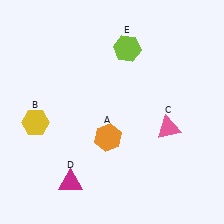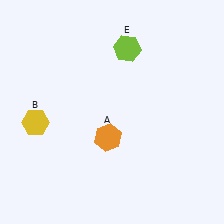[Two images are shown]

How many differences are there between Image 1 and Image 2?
There are 2 differences between the two images.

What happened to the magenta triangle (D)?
The magenta triangle (D) was removed in Image 2. It was in the bottom-left area of Image 1.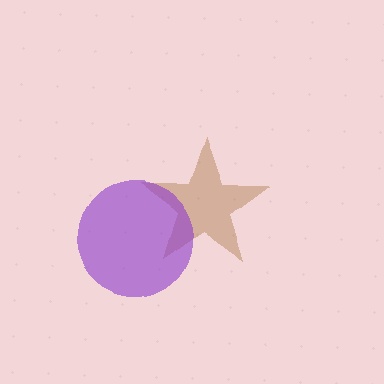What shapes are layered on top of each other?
The layered shapes are: a brown star, a purple circle.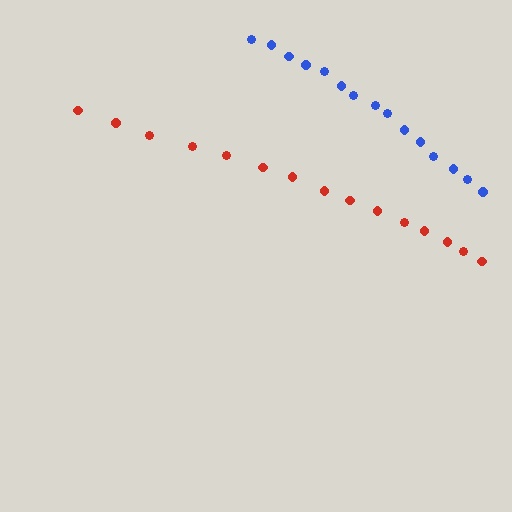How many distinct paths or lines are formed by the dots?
There are 2 distinct paths.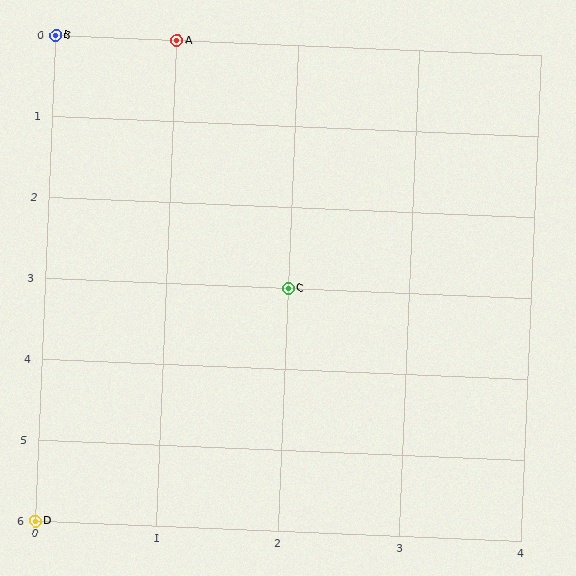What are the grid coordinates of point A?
Point A is at grid coordinates (1, 0).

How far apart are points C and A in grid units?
Points C and A are 1 column and 3 rows apart (about 3.2 grid units diagonally).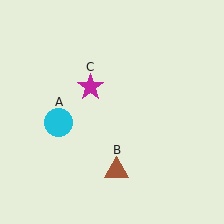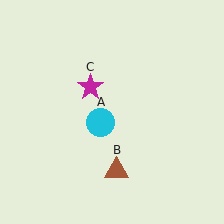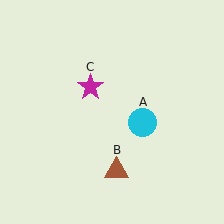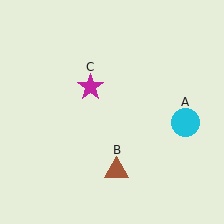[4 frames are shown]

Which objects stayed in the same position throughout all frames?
Brown triangle (object B) and magenta star (object C) remained stationary.